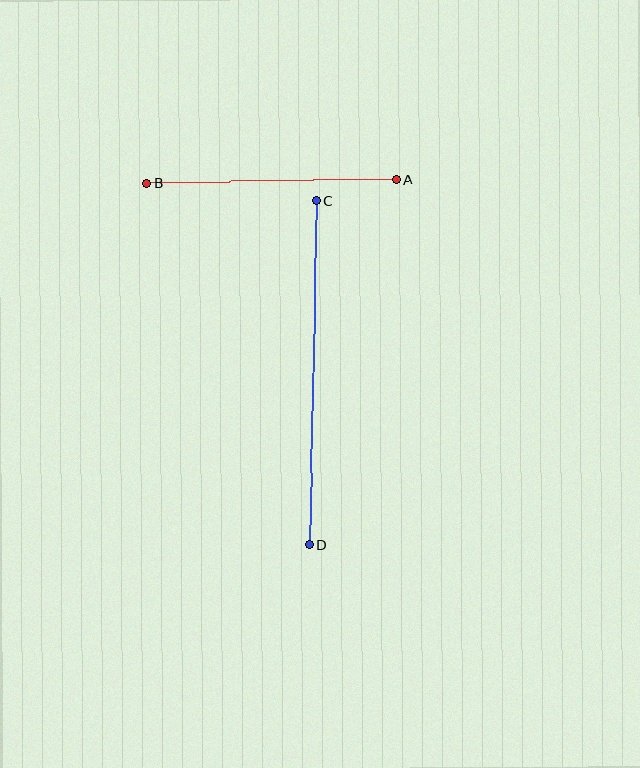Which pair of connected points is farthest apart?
Points C and D are farthest apart.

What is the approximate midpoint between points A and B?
The midpoint is at approximately (272, 181) pixels.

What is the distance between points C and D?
The distance is approximately 344 pixels.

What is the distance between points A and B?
The distance is approximately 249 pixels.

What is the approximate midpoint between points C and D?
The midpoint is at approximately (312, 373) pixels.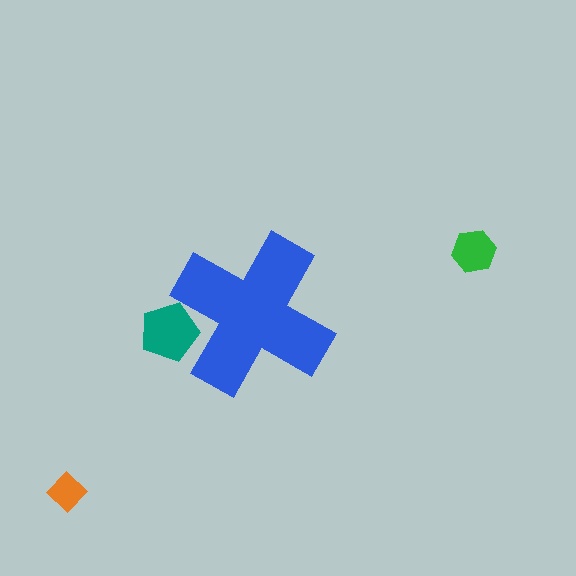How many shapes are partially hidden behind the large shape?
1 shape is partially hidden.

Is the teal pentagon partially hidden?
Yes, the teal pentagon is partially hidden behind the blue cross.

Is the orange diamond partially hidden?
No, the orange diamond is fully visible.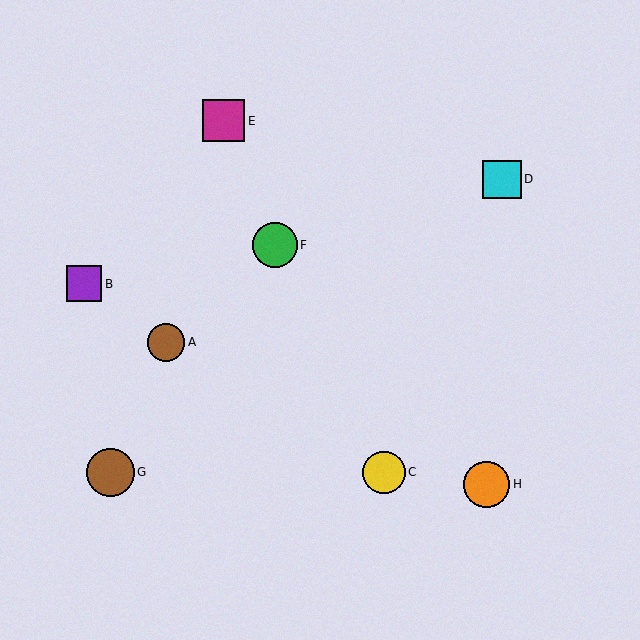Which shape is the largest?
The brown circle (labeled G) is the largest.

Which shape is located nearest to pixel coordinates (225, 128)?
The magenta square (labeled E) at (224, 121) is nearest to that location.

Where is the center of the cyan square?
The center of the cyan square is at (502, 179).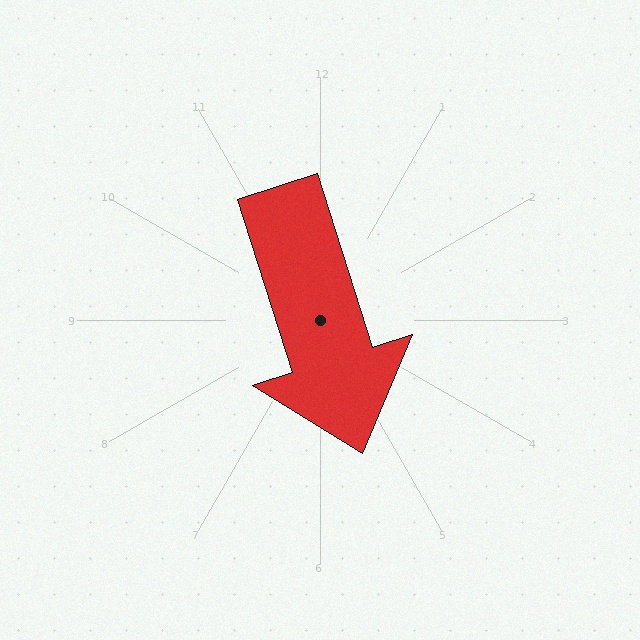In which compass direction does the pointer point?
South.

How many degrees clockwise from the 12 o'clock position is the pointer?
Approximately 162 degrees.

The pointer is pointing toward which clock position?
Roughly 5 o'clock.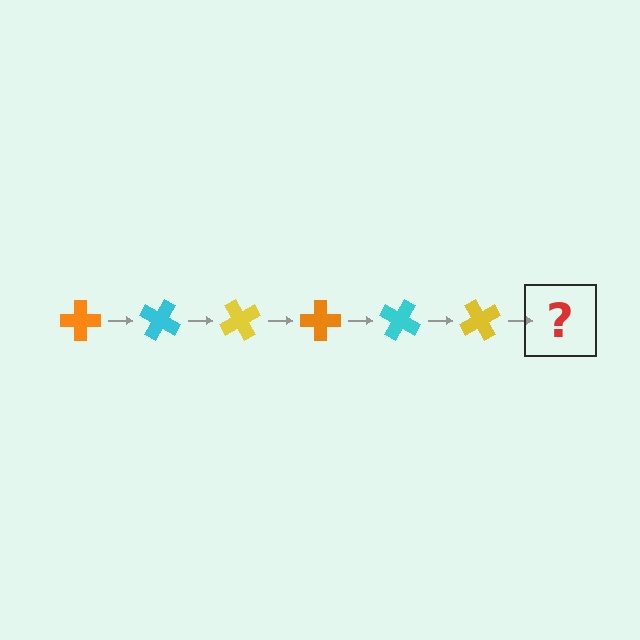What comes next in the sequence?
The next element should be an orange cross, rotated 180 degrees from the start.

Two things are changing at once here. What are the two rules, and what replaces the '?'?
The two rules are that it rotates 30 degrees each step and the color cycles through orange, cyan, and yellow. The '?' should be an orange cross, rotated 180 degrees from the start.